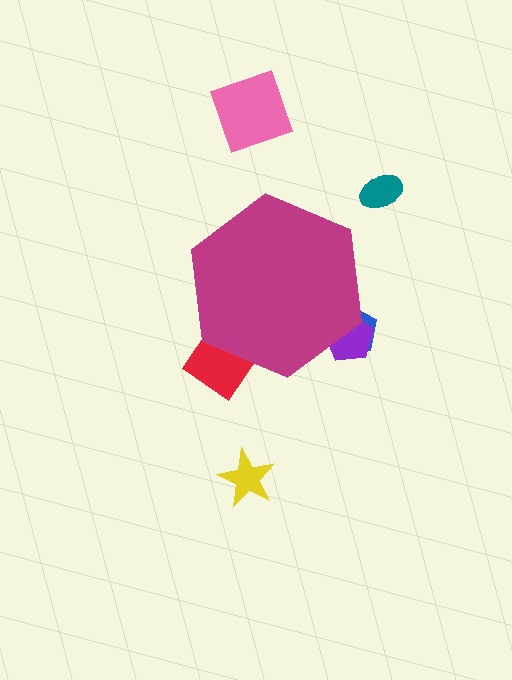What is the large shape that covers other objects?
A magenta hexagon.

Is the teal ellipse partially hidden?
No, the teal ellipse is fully visible.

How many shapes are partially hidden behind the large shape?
3 shapes are partially hidden.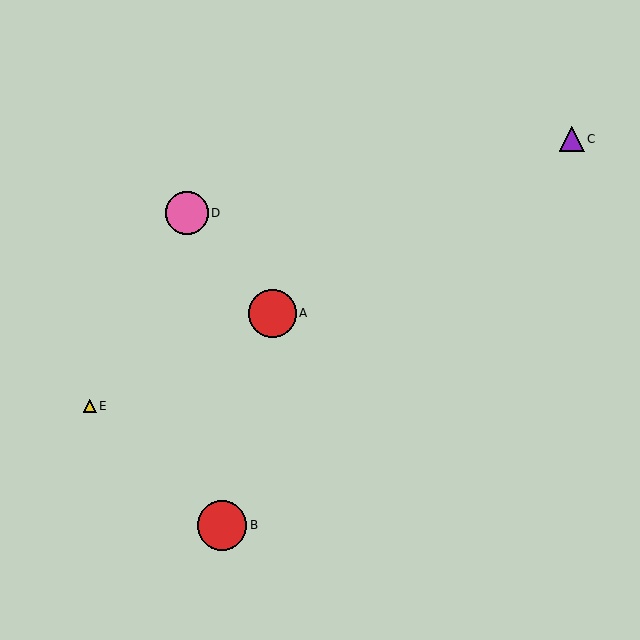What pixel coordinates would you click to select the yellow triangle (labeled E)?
Click at (90, 406) to select the yellow triangle E.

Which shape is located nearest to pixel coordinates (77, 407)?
The yellow triangle (labeled E) at (90, 406) is nearest to that location.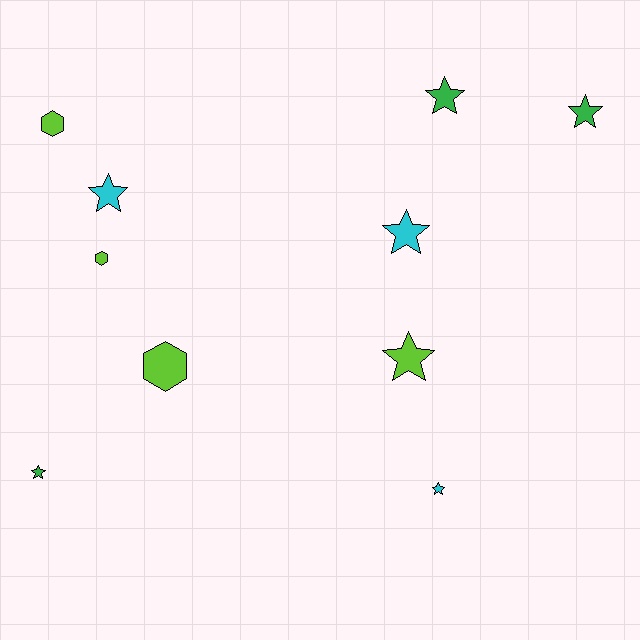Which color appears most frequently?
Lime, with 4 objects.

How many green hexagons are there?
There are no green hexagons.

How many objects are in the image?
There are 10 objects.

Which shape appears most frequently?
Star, with 7 objects.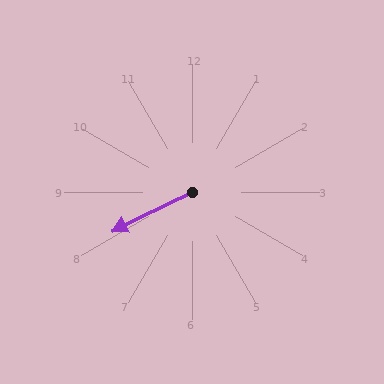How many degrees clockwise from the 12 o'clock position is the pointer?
Approximately 244 degrees.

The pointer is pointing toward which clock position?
Roughly 8 o'clock.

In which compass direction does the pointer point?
Southwest.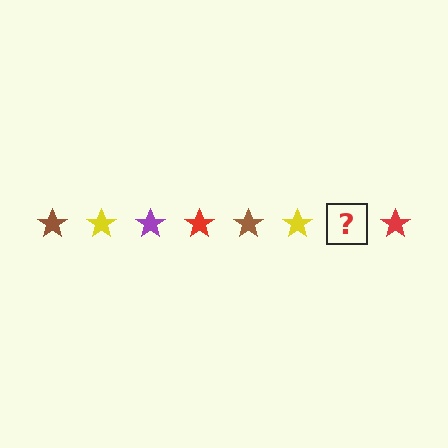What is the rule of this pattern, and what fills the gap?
The rule is that the pattern cycles through brown, yellow, purple, red stars. The gap should be filled with a purple star.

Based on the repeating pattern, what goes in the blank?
The blank should be a purple star.